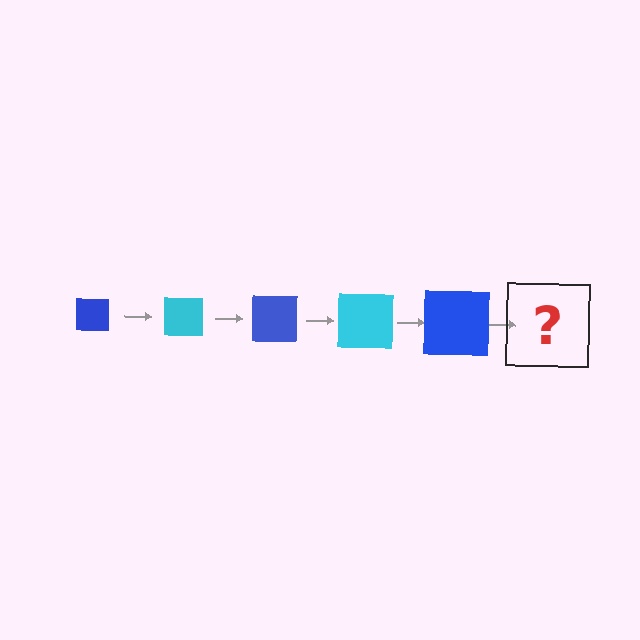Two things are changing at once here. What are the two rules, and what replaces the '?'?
The two rules are that the square grows larger each step and the color cycles through blue and cyan. The '?' should be a cyan square, larger than the previous one.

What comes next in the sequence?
The next element should be a cyan square, larger than the previous one.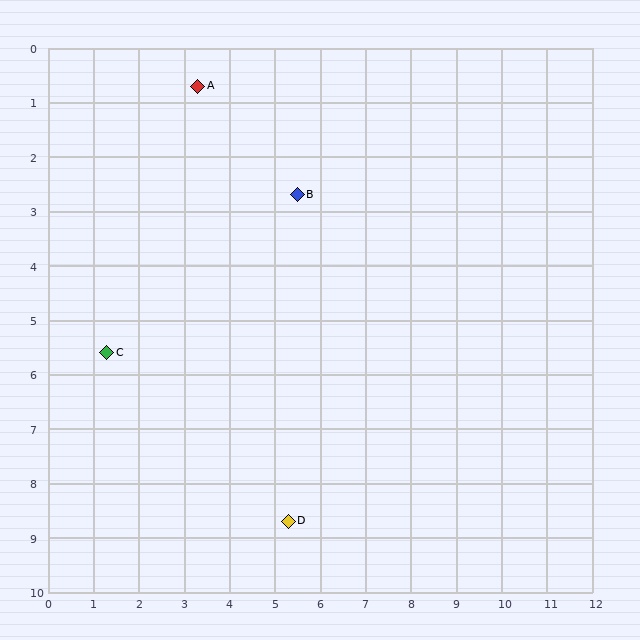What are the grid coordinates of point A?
Point A is at approximately (3.3, 0.7).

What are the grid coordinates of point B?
Point B is at approximately (5.5, 2.7).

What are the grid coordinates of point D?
Point D is at approximately (5.3, 8.7).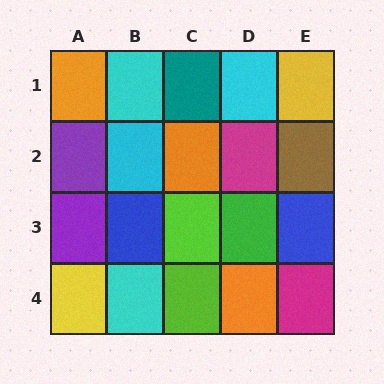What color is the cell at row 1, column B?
Cyan.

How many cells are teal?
1 cell is teal.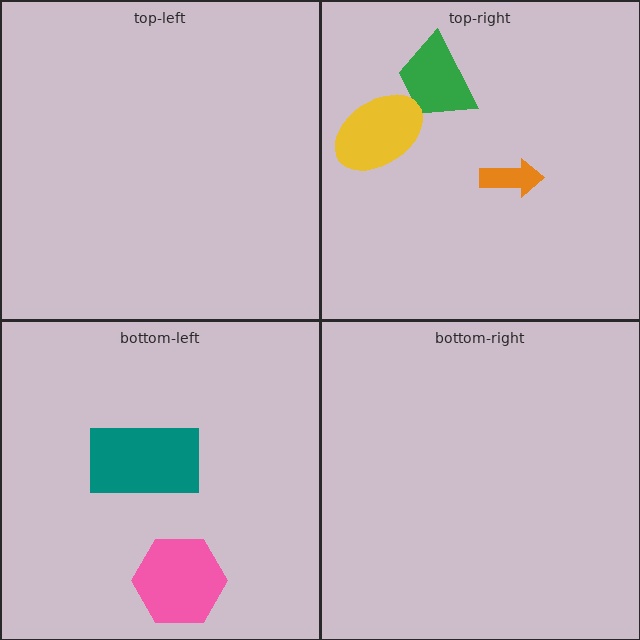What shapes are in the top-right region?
The green trapezoid, the yellow ellipse, the orange arrow.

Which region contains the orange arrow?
The top-right region.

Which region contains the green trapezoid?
The top-right region.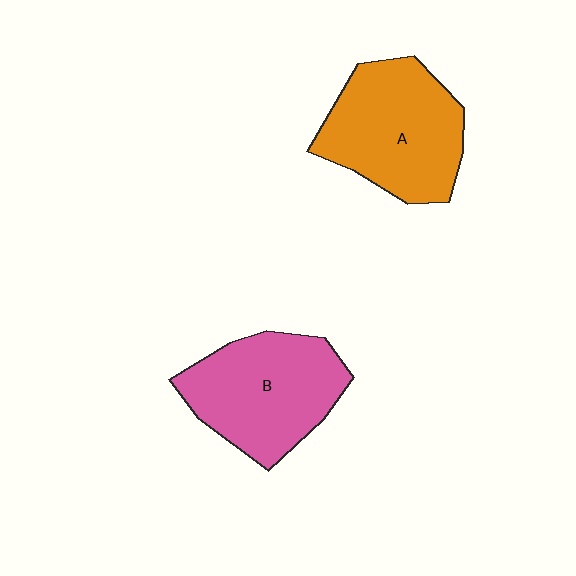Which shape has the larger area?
Shape A (orange).